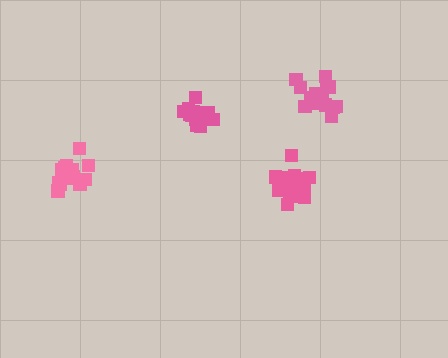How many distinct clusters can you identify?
There are 4 distinct clusters.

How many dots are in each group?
Group 1: 16 dots, Group 2: 16 dots, Group 3: 15 dots, Group 4: 16 dots (63 total).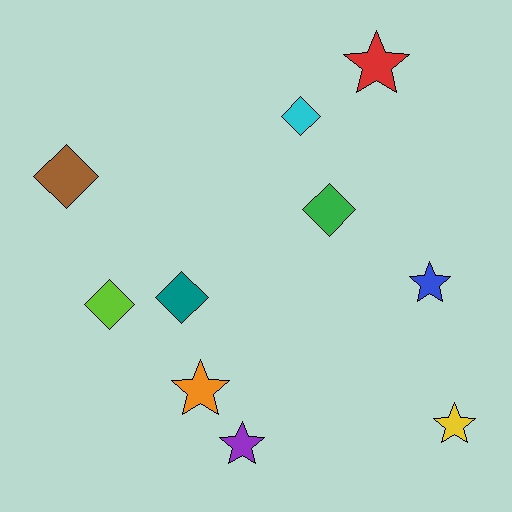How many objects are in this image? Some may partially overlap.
There are 10 objects.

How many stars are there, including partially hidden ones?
There are 5 stars.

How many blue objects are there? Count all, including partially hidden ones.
There is 1 blue object.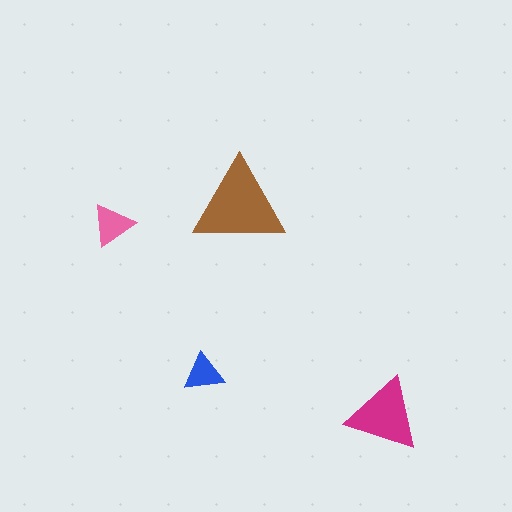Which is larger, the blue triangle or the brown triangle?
The brown one.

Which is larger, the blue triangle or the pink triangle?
The pink one.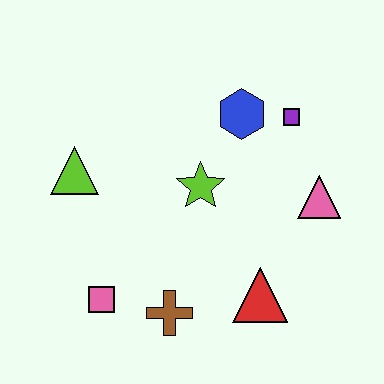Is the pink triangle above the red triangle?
Yes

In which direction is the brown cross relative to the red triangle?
The brown cross is to the left of the red triangle.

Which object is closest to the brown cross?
The pink square is closest to the brown cross.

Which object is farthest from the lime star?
The pink square is farthest from the lime star.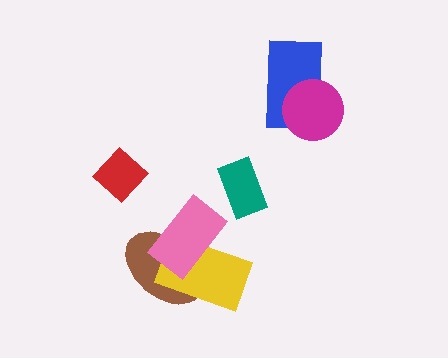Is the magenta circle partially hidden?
No, no other shape covers it.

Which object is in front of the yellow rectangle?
The pink rectangle is in front of the yellow rectangle.